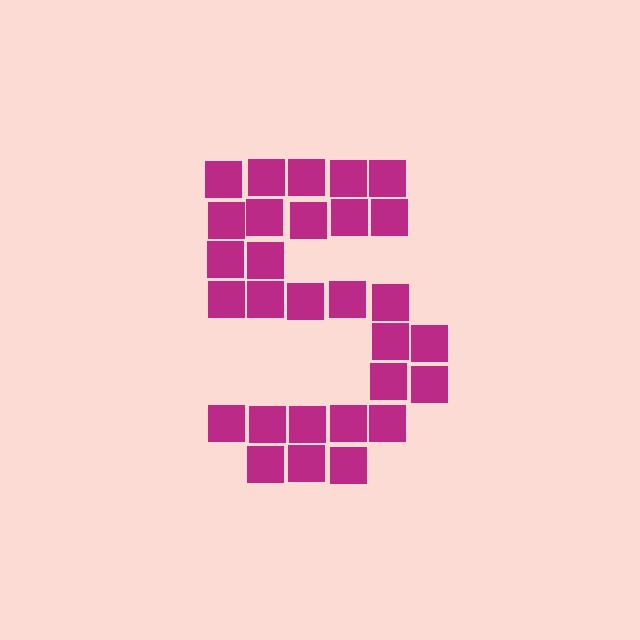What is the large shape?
The large shape is the digit 5.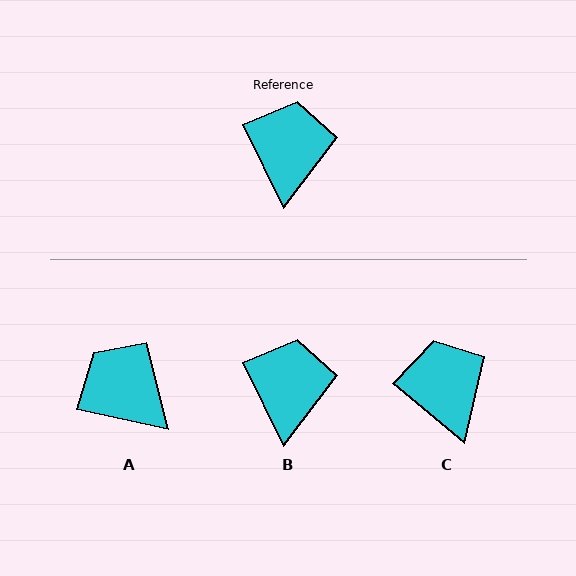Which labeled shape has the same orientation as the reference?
B.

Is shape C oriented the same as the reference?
No, it is off by about 25 degrees.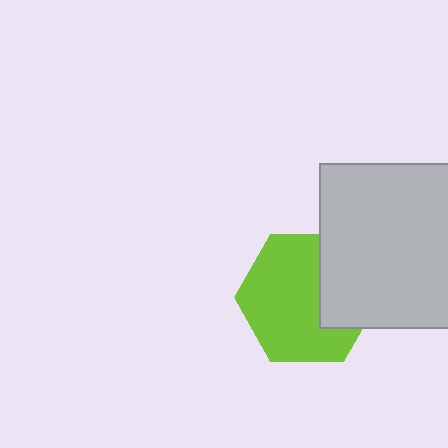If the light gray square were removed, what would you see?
You would see the complete lime hexagon.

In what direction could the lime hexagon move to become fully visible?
The lime hexagon could move left. That would shift it out from behind the light gray square entirely.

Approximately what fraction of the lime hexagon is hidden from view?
Roughly 31% of the lime hexagon is hidden behind the light gray square.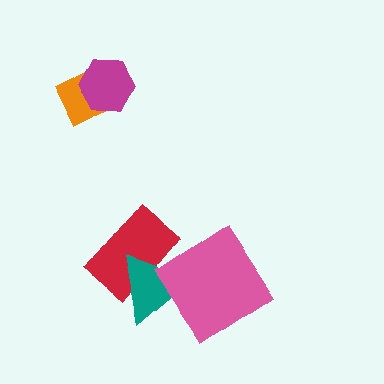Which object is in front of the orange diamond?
The magenta hexagon is in front of the orange diamond.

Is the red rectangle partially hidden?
Yes, it is partially covered by another shape.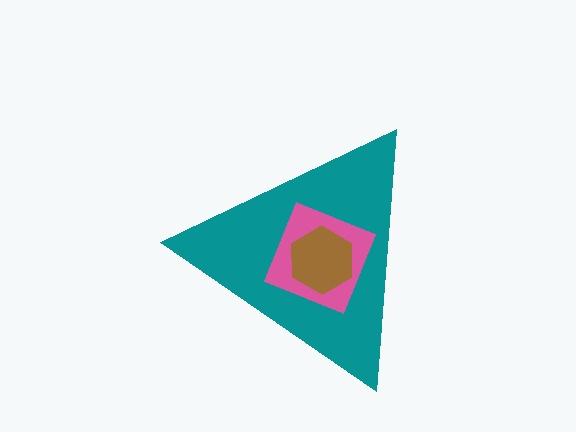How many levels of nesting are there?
3.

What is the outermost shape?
The teal triangle.